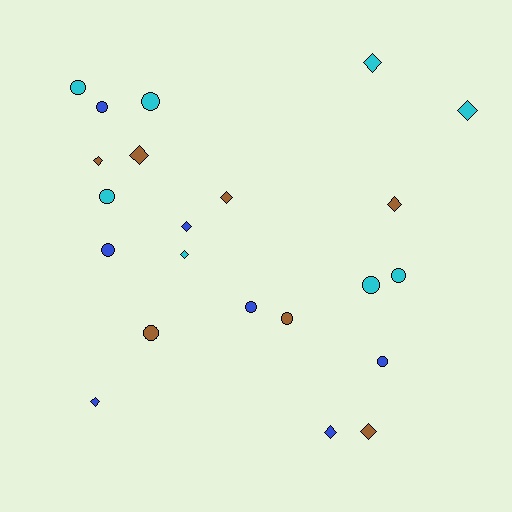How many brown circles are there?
There are 2 brown circles.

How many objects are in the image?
There are 22 objects.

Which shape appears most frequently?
Diamond, with 11 objects.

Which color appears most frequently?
Cyan, with 8 objects.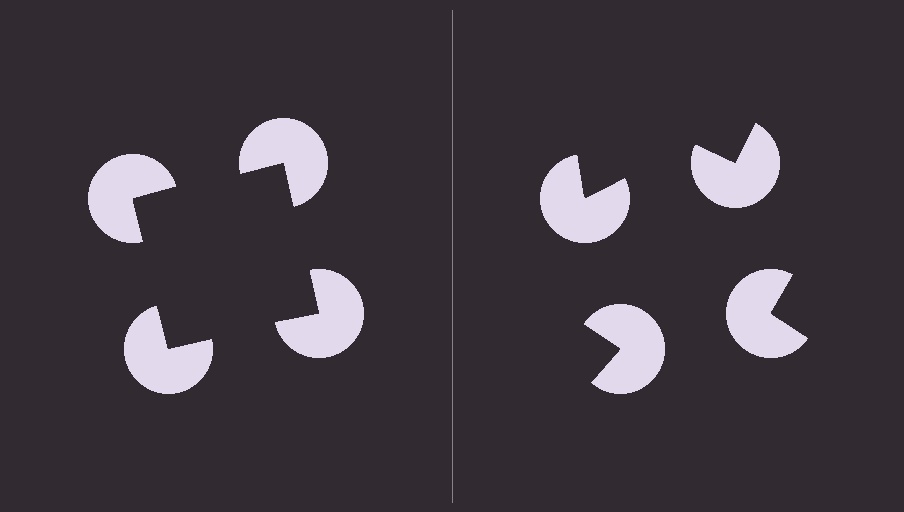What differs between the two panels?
The pac-man discs are positioned identically on both sides; only the wedge orientations differ. On the left they align to a square; on the right they are misaligned.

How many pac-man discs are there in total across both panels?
8 — 4 on each side.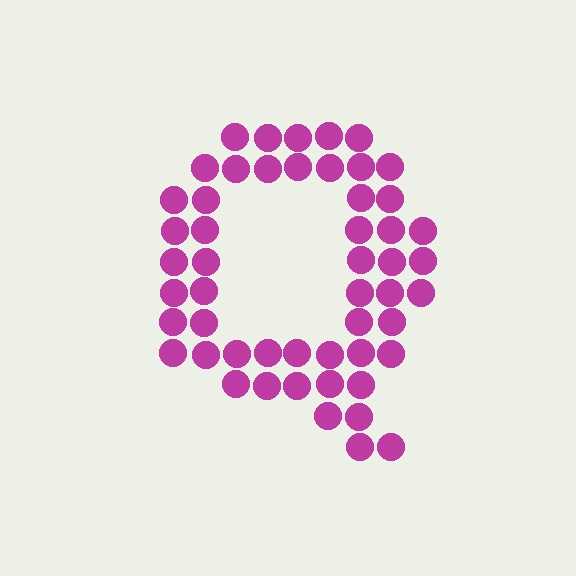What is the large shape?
The large shape is the letter Q.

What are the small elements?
The small elements are circles.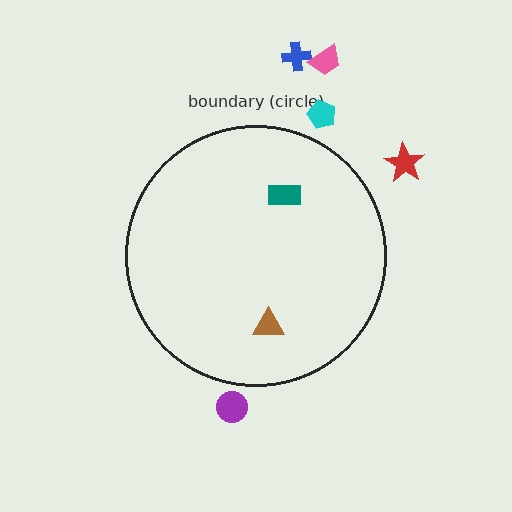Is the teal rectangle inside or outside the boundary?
Inside.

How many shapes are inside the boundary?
2 inside, 5 outside.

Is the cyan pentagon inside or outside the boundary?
Outside.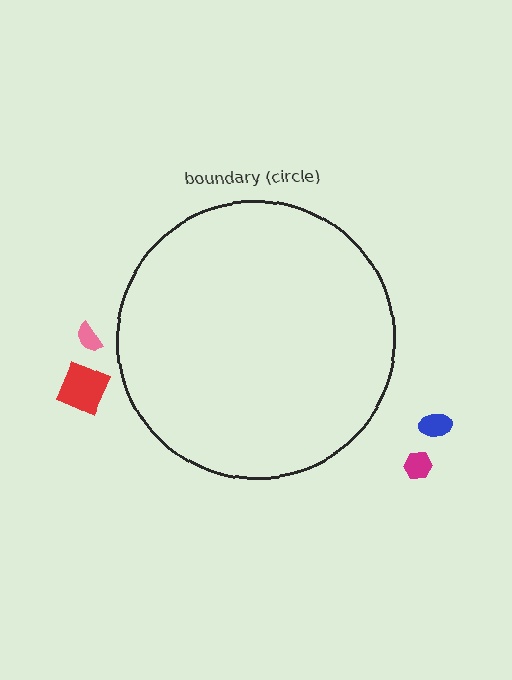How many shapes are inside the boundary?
0 inside, 4 outside.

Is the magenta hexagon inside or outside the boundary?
Outside.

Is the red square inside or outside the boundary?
Outside.